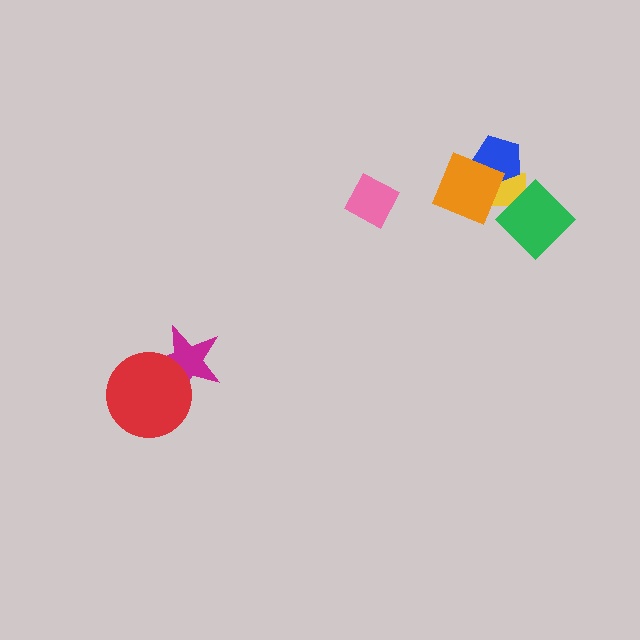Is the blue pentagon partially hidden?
Yes, it is partially covered by another shape.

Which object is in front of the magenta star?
The red circle is in front of the magenta star.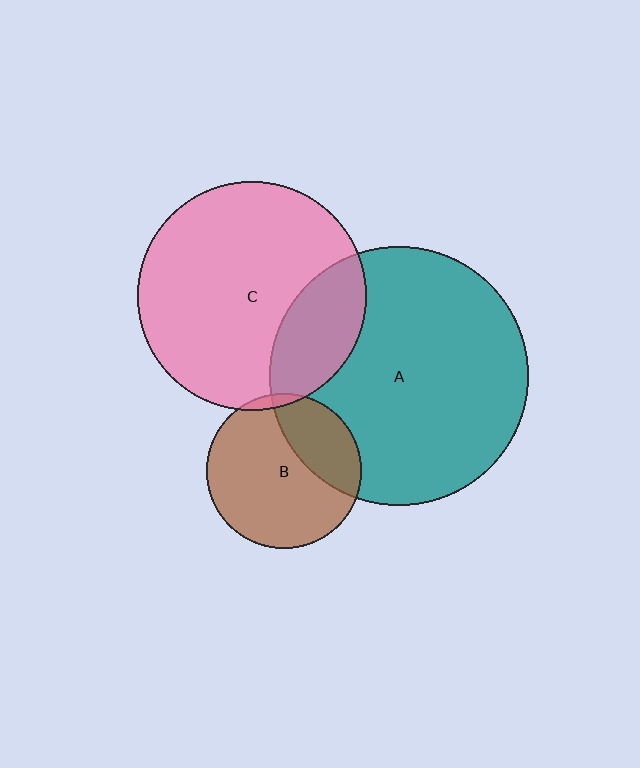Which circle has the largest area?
Circle A (teal).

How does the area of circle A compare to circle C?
Approximately 1.3 times.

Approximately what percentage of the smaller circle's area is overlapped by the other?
Approximately 5%.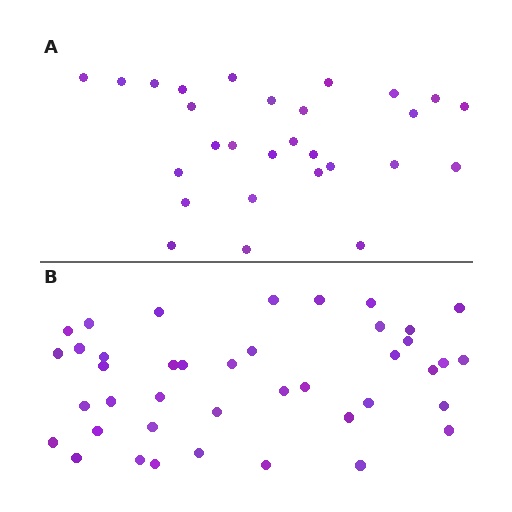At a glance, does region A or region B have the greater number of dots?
Region B (the bottom region) has more dots.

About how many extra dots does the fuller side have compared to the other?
Region B has approximately 15 more dots than region A.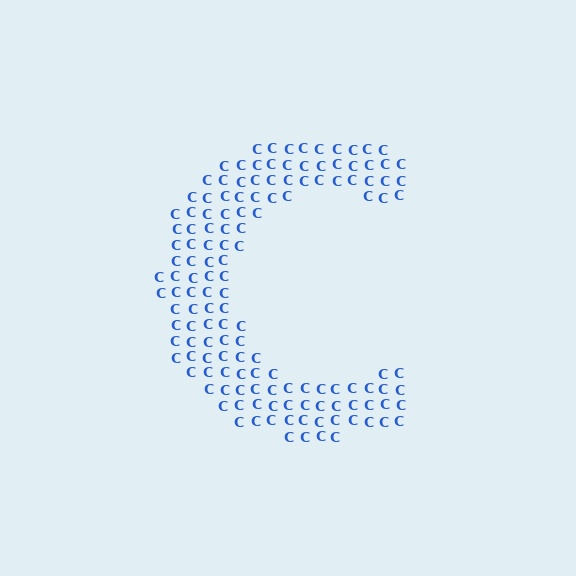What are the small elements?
The small elements are letter C's.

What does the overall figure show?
The overall figure shows the letter C.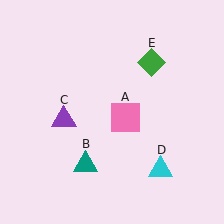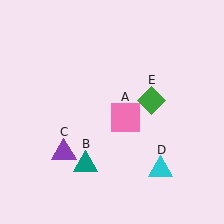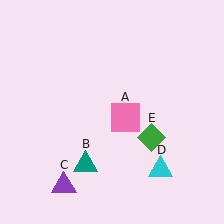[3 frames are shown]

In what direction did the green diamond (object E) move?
The green diamond (object E) moved down.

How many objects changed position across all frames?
2 objects changed position: purple triangle (object C), green diamond (object E).